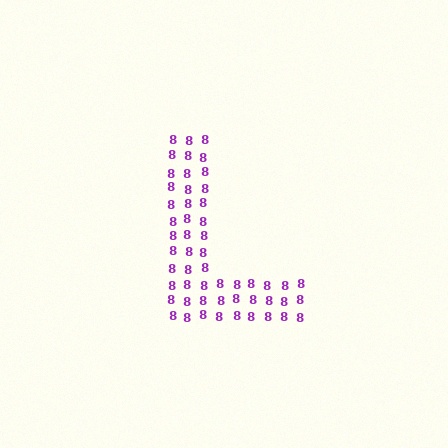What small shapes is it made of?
It is made of small digit 8's.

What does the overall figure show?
The overall figure shows the letter L.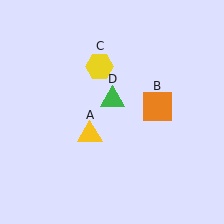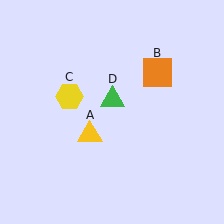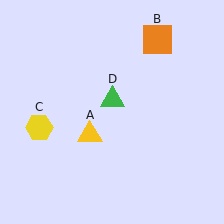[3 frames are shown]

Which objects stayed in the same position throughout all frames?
Yellow triangle (object A) and green triangle (object D) remained stationary.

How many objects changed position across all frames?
2 objects changed position: orange square (object B), yellow hexagon (object C).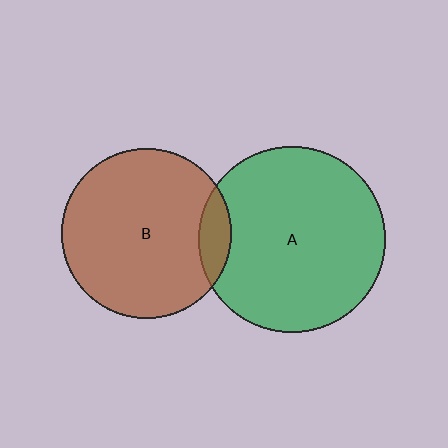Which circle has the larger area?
Circle A (green).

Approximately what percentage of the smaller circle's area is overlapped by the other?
Approximately 10%.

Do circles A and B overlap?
Yes.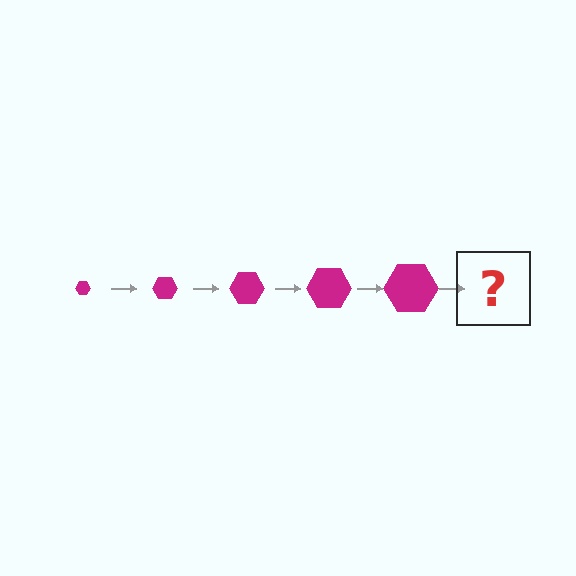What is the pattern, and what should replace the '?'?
The pattern is that the hexagon gets progressively larger each step. The '?' should be a magenta hexagon, larger than the previous one.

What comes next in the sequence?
The next element should be a magenta hexagon, larger than the previous one.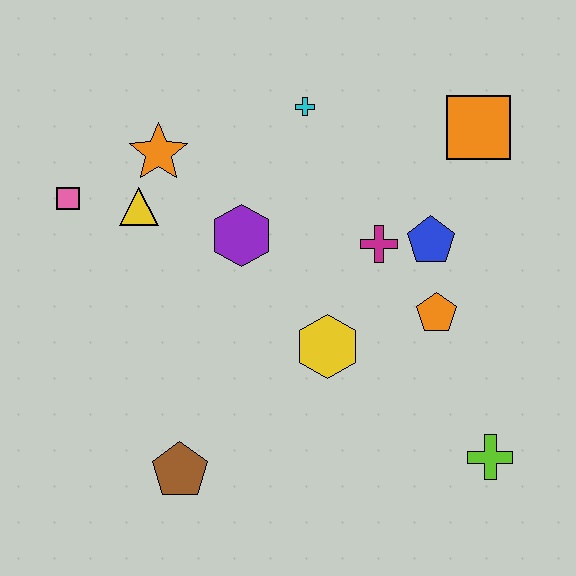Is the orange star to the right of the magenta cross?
No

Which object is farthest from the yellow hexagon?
The pink square is farthest from the yellow hexagon.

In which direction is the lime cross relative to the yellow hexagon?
The lime cross is to the right of the yellow hexagon.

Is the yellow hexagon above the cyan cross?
No